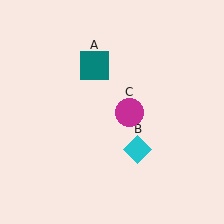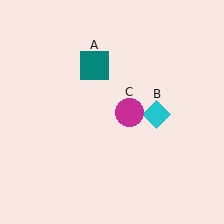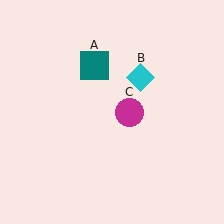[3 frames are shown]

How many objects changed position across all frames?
1 object changed position: cyan diamond (object B).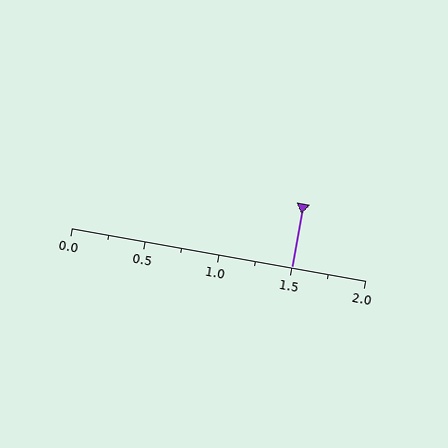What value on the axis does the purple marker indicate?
The marker indicates approximately 1.5.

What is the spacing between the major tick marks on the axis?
The major ticks are spaced 0.5 apart.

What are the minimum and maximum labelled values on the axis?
The axis runs from 0.0 to 2.0.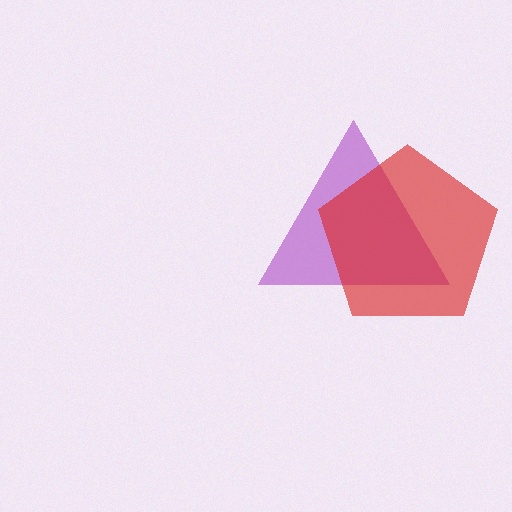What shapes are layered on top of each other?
The layered shapes are: a purple triangle, a red pentagon.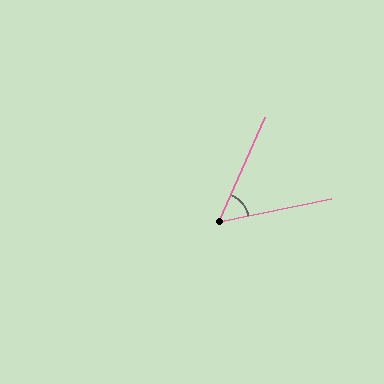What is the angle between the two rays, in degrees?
Approximately 55 degrees.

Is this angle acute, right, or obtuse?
It is acute.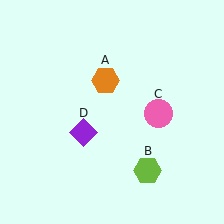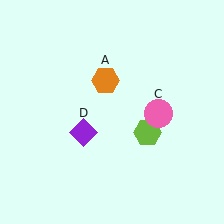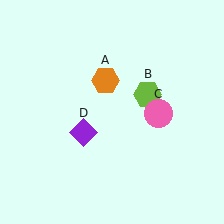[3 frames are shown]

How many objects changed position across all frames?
1 object changed position: lime hexagon (object B).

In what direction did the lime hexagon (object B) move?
The lime hexagon (object B) moved up.